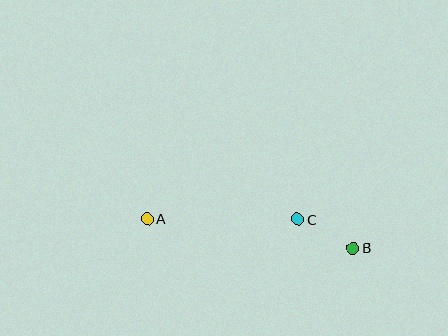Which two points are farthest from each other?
Points A and B are farthest from each other.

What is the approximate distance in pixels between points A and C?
The distance between A and C is approximately 150 pixels.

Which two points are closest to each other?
Points B and C are closest to each other.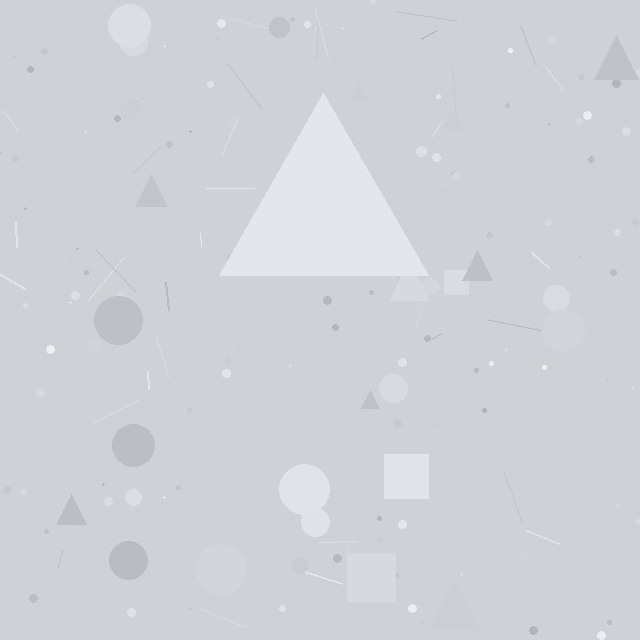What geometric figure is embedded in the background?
A triangle is embedded in the background.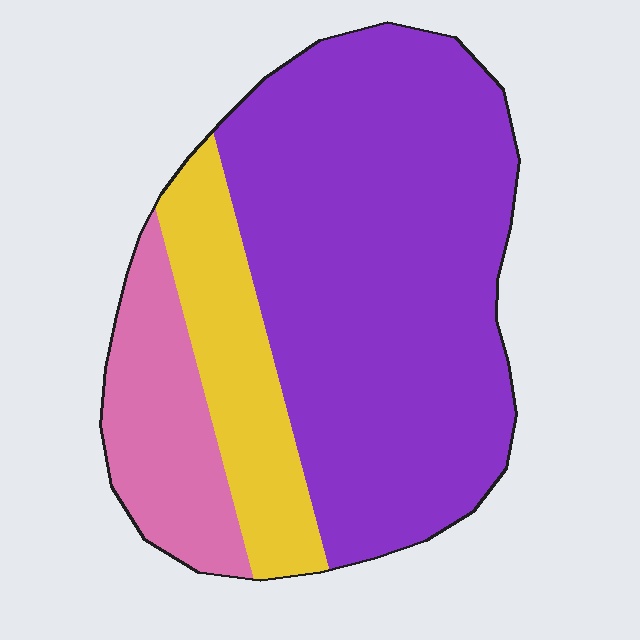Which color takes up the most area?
Purple, at roughly 65%.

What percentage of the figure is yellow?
Yellow covers 18% of the figure.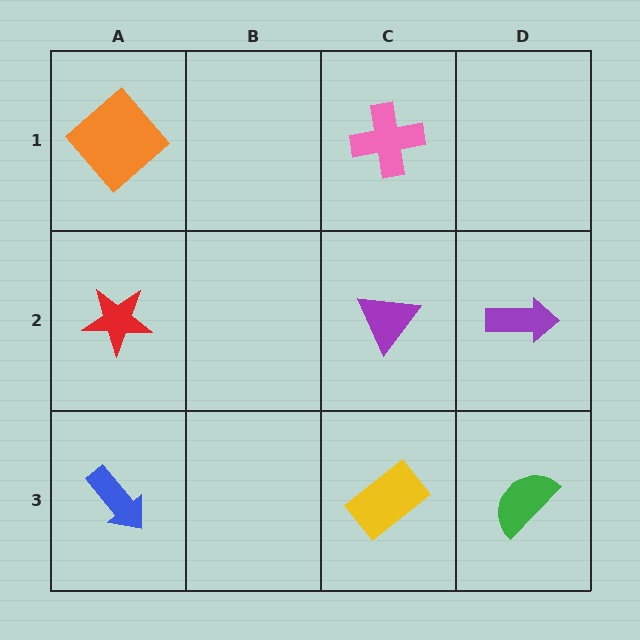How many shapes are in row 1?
2 shapes.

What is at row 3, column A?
A blue arrow.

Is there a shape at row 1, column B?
No, that cell is empty.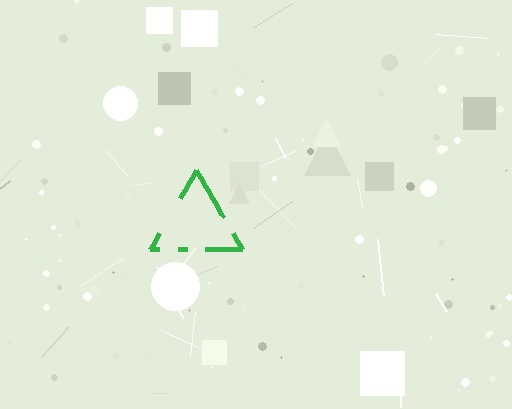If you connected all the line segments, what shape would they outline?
They would outline a triangle.